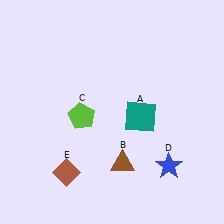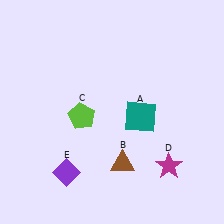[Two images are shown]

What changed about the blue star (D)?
In Image 1, D is blue. In Image 2, it changed to magenta.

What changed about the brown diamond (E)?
In Image 1, E is brown. In Image 2, it changed to purple.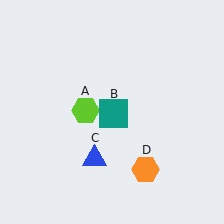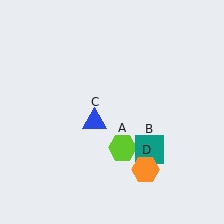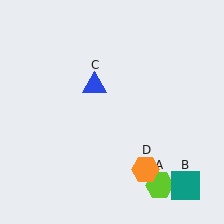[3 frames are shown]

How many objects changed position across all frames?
3 objects changed position: lime hexagon (object A), teal square (object B), blue triangle (object C).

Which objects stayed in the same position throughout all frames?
Orange hexagon (object D) remained stationary.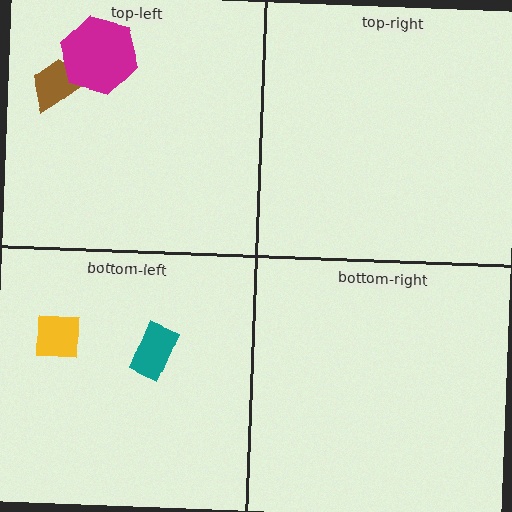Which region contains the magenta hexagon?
The top-left region.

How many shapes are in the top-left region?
2.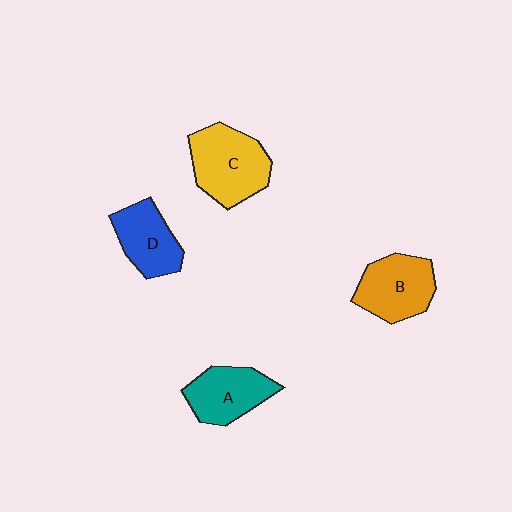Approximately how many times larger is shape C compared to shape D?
Approximately 1.4 times.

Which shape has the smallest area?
Shape D (blue).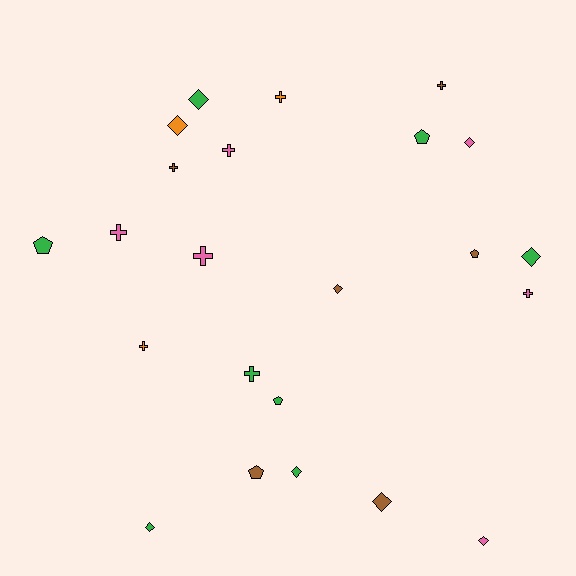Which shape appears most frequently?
Diamond, with 9 objects.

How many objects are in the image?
There are 23 objects.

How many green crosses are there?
There is 1 green cross.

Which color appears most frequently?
Green, with 8 objects.